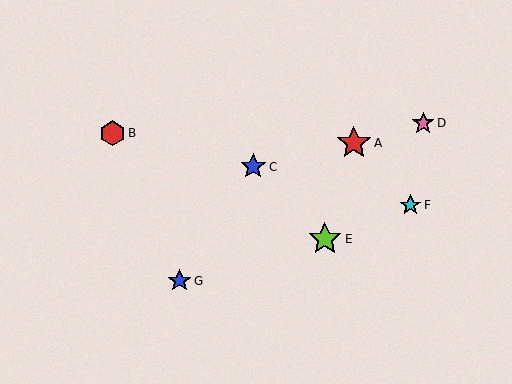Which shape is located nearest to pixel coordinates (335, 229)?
The lime star (labeled E) at (325, 239) is nearest to that location.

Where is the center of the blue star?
The center of the blue star is at (180, 281).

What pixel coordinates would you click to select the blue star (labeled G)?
Click at (180, 281) to select the blue star G.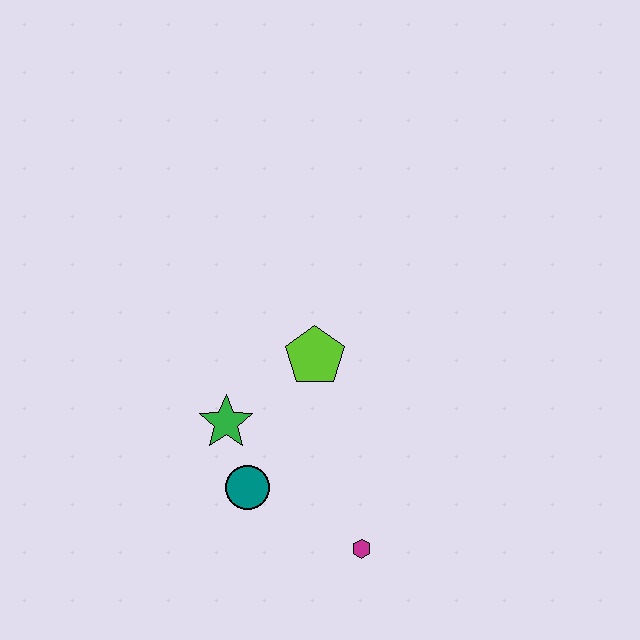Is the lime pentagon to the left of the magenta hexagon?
Yes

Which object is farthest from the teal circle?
The lime pentagon is farthest from the teal circle.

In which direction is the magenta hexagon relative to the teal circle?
The magenta hexagon is to the right of the teal circle.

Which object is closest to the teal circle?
The green star is closest to the teal circle.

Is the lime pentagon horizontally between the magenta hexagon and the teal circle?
Yes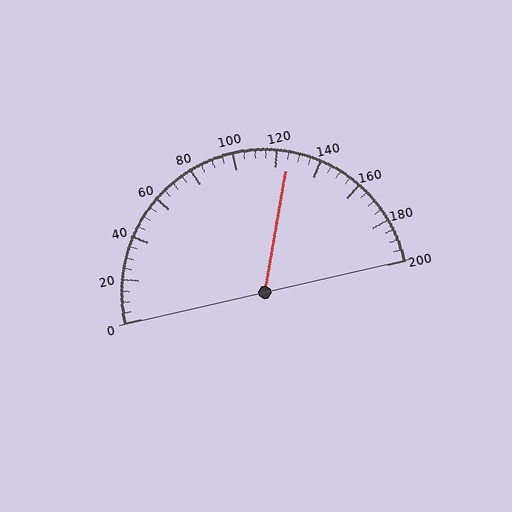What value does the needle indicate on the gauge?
The needle indicates approximately 125.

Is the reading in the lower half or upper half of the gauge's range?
The reading is in the upper half of the range (0 to 200).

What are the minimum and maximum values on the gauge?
The gauge ranges from 0 to 200.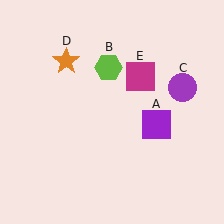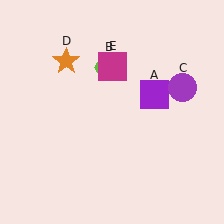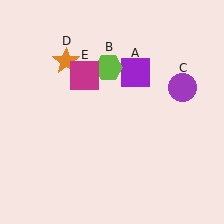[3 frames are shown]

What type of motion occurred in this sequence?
The purple square (object A), magenta square (object E) rotated counterclockwise around the center of the scene.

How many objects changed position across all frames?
2 objects changed position: purple square (object A), magenta square (object E).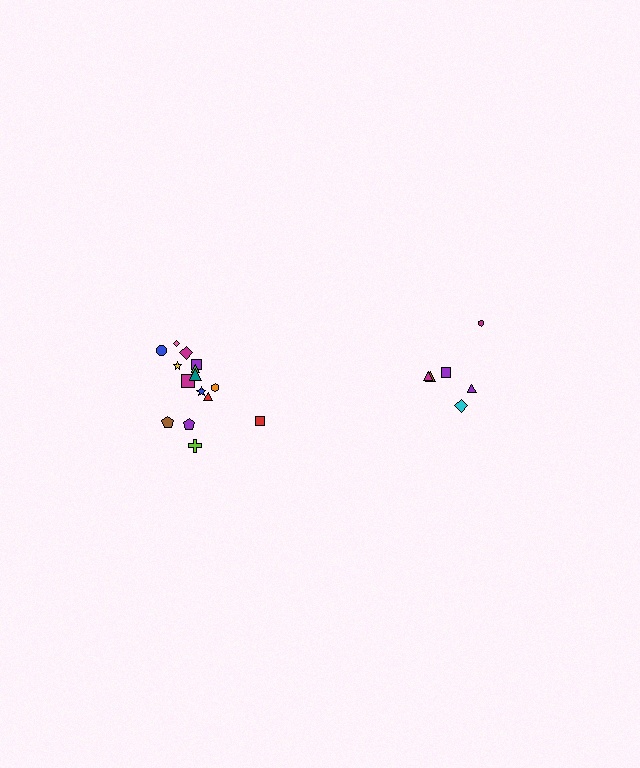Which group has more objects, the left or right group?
The left group.